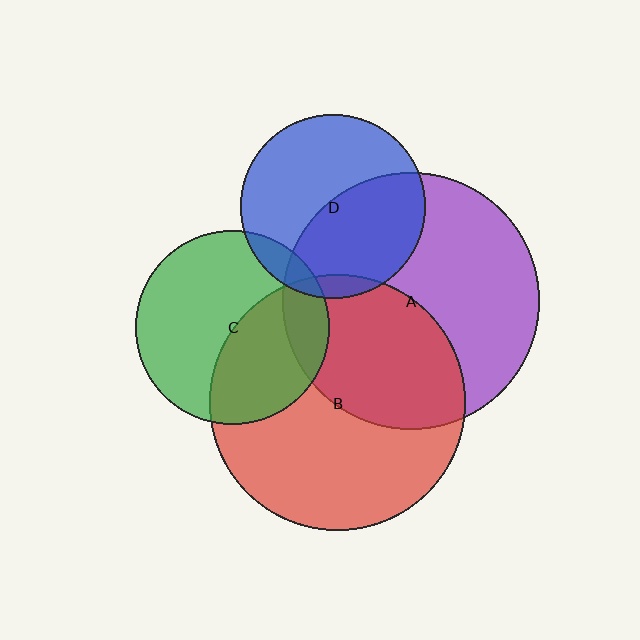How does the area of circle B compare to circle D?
Approximately 1.9 times.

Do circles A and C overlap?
Yes.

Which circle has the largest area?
Circle A (purple).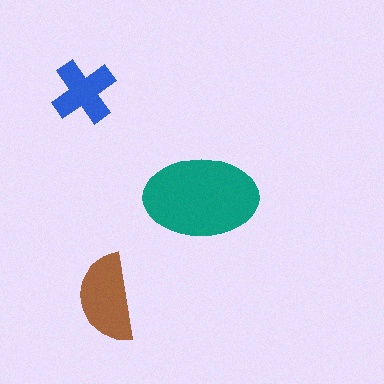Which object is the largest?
The teal ellipse.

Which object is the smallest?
The blue cross.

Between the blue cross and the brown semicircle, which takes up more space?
The brown semicircle.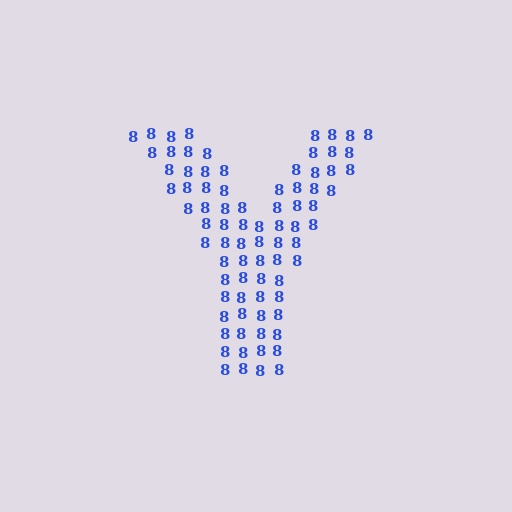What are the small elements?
The small elements are digit 8's.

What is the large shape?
The large shape is the letter Y.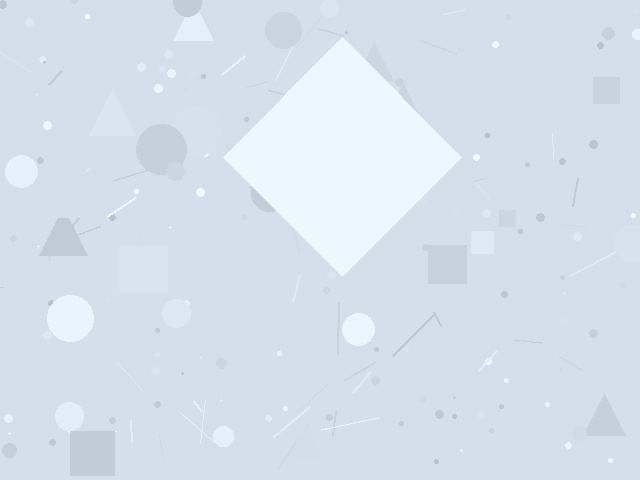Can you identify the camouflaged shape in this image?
The camouflaged shape is a diamond.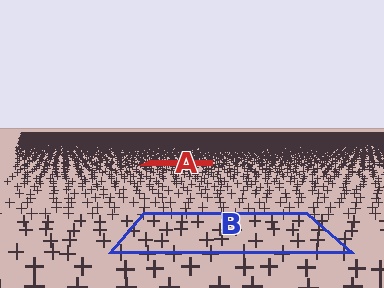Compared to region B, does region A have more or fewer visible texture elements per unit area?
Region A has more texture elements per unit area — they are packed more densely because it is farther away.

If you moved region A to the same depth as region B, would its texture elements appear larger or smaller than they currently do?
They would appear larger. At a closer depth, the same texture elements are projected at a bigger on-screen size.